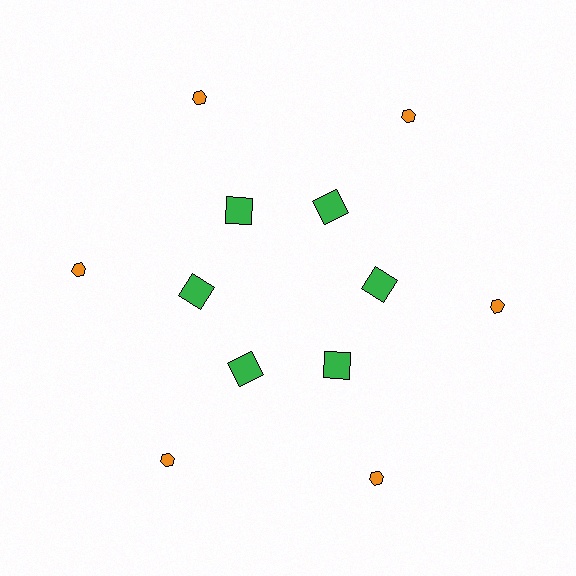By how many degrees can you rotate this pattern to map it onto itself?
The pattern maps onto itself every 60 degrees of rotation.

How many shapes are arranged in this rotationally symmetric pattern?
There are 12 shapes, arranged in 6 groups of 2.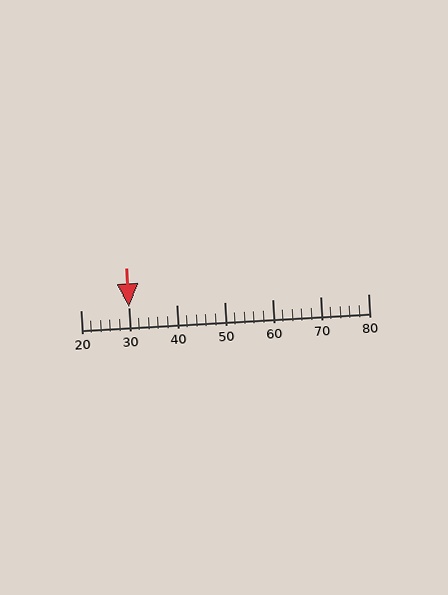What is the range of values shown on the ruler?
The ruler shows values from 20 to 80.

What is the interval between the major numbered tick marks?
The major tick marks are spaced 10 units apart.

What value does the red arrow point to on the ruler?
The red arrow points to approximately 30.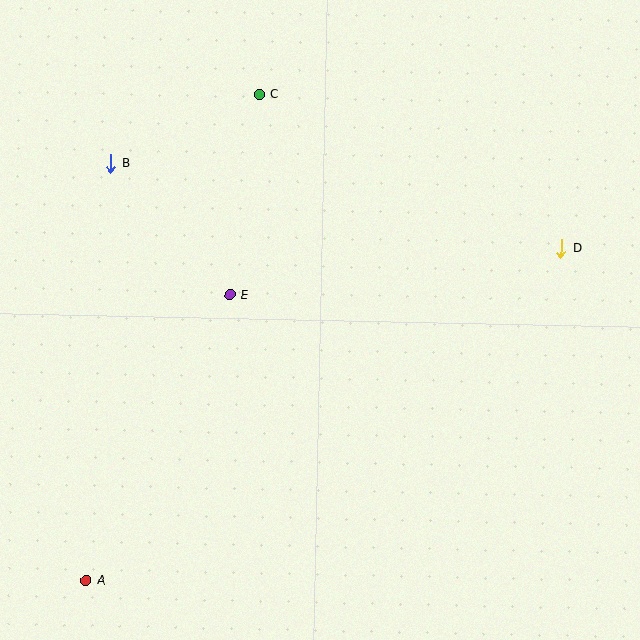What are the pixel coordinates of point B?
Point B is at (111, 163).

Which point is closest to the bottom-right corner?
Point D is closest to the bottom-right corner.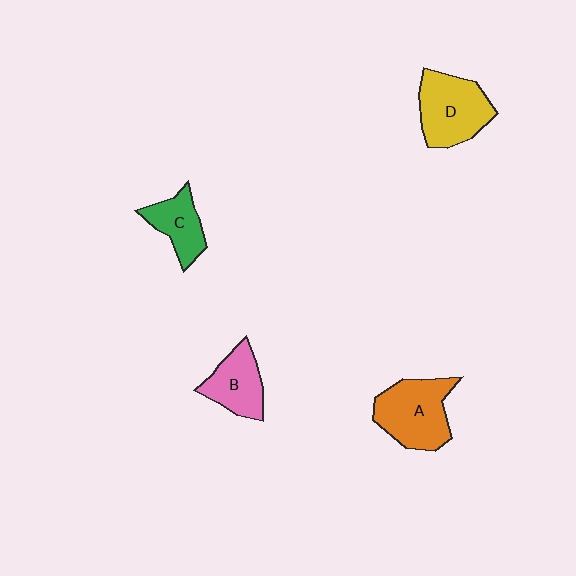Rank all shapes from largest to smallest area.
From largest to smallest: A (orange), D (yellow), B (pink), C (green).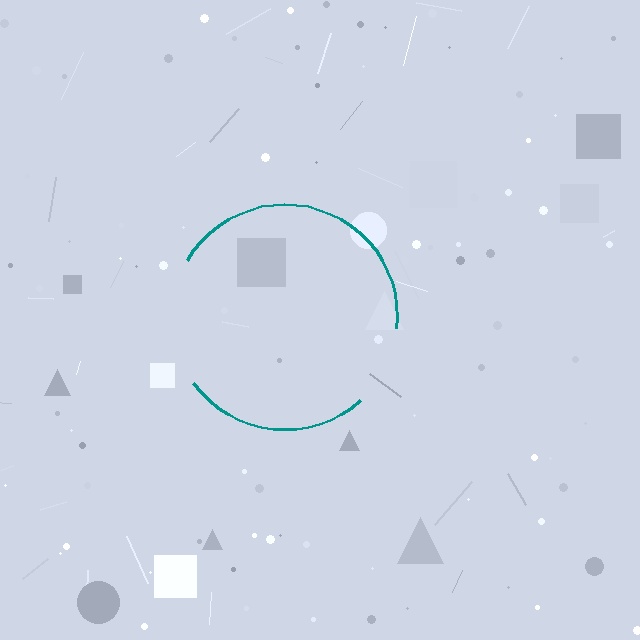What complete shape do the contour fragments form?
The contour fragments form a circle.